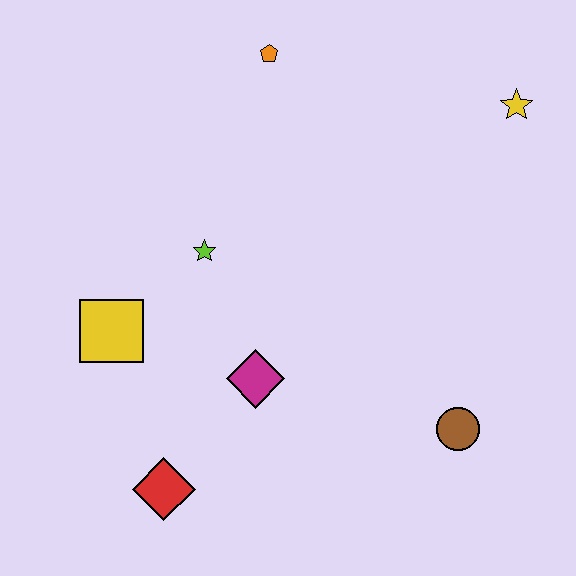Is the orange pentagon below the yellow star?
No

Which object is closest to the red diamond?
The magenta diamond is closest to the red diamond.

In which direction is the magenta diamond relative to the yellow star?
The magenta diamond is below the yellow star.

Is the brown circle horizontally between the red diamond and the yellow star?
Yes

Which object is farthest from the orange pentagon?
The red diamond is farthest from the orange pentagon.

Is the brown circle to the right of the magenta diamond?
Yes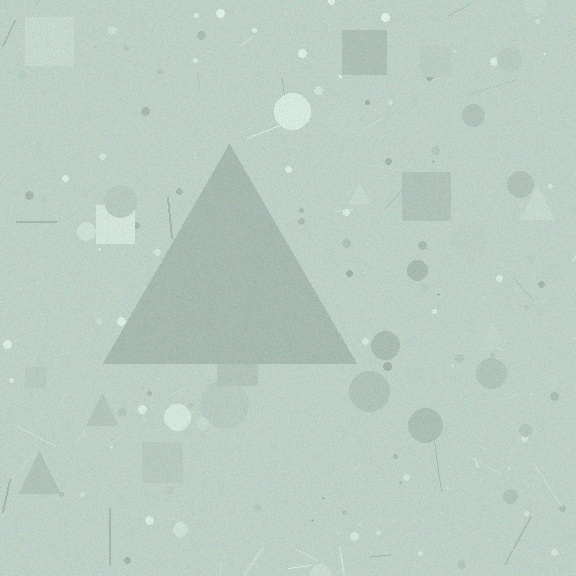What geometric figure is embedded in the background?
A triangle is embedded in the background.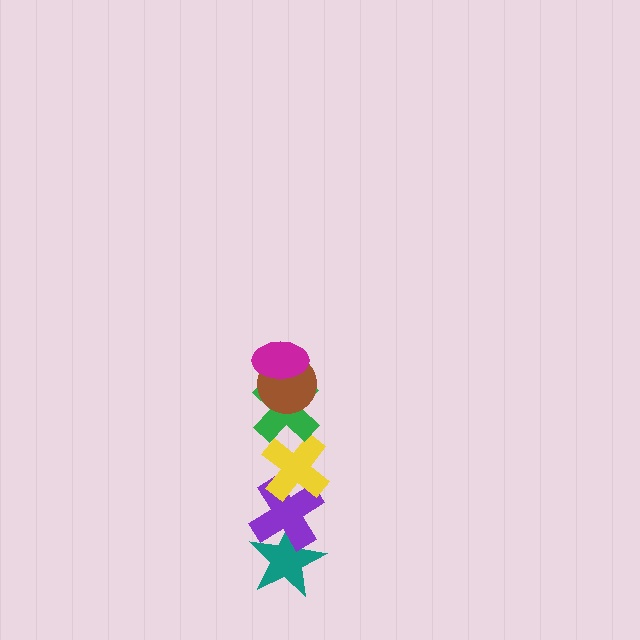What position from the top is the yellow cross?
The yellow cross is 4th from the top.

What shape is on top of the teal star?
The purple cross is on top of the teal star.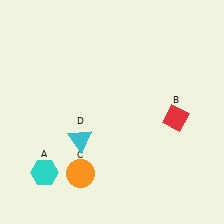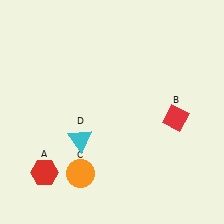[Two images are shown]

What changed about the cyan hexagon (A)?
In Image 1, A is cyan. In Image 2, it changed to red.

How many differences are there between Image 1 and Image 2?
There is 1 difference between the two images.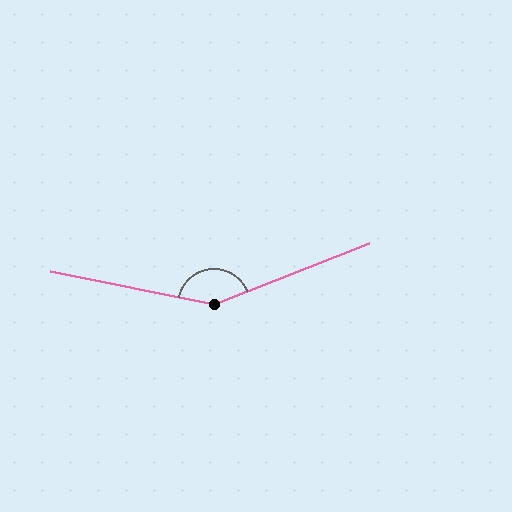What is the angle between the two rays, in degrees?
Approximately 147 degrees.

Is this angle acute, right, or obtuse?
It is obtuse.